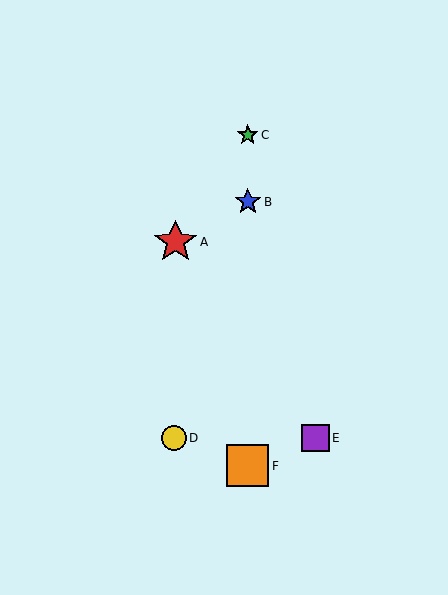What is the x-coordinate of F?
Object F is at x≈248.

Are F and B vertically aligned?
Yes, both are at x≈248.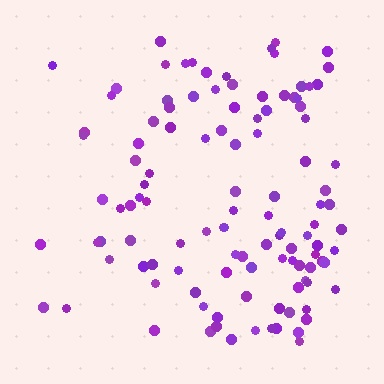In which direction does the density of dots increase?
From left to right, with the right side densest.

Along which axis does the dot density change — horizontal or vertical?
Horizontal.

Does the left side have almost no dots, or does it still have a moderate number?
Still a moderate number, just noticeably fewer than the right.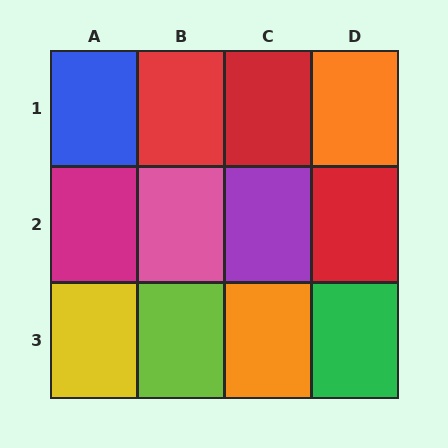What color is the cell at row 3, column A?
Yellow.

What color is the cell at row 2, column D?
Red.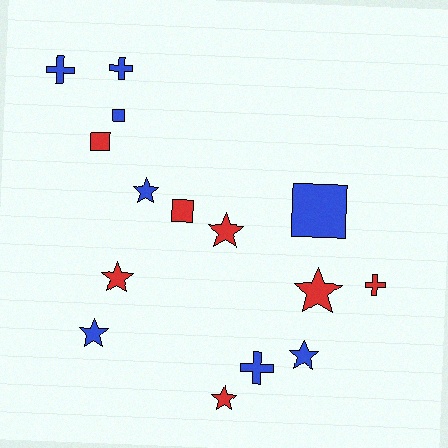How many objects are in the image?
There are 15 objects.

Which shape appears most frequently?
Star, with 7 objects.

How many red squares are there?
There are 2 red squares.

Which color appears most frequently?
Blue, with 8 objects.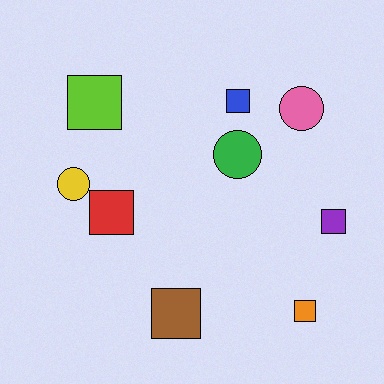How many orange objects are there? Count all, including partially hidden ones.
There is 1 orange object.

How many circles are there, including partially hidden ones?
There are 3 circles.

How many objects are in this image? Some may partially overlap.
There are 9 objects.